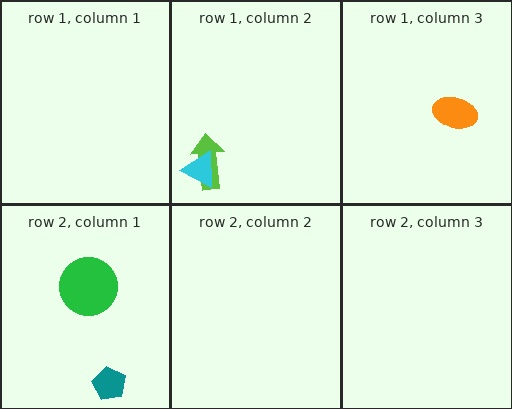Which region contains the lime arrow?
The row 1, column 2 region.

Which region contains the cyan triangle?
The row 1, column 2 region.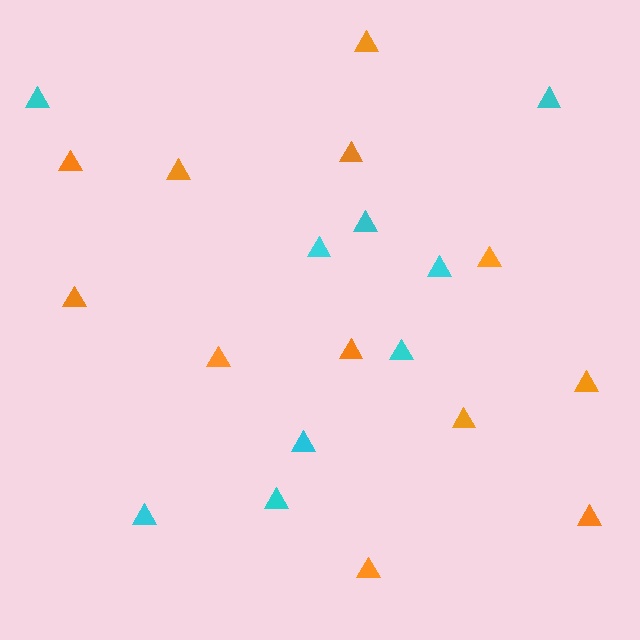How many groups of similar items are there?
There are 2 groups: one group of orange triangles (12) and one group of cyan triangles (9).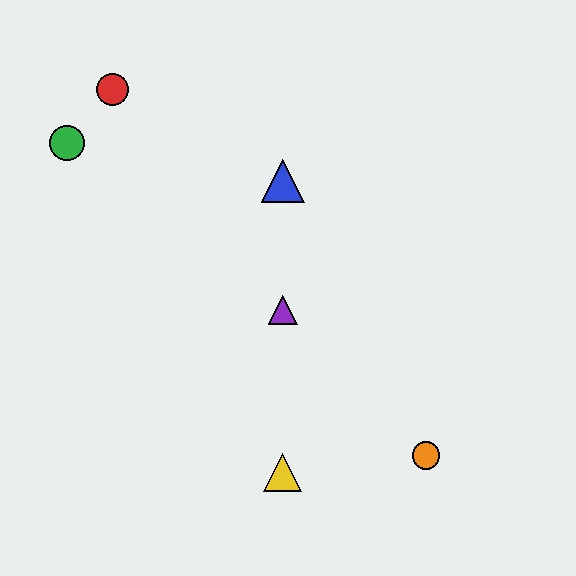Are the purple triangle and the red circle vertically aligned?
No, the purple triangle is at x≈283 and the red circle is at x≈112.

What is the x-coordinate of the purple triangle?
The purple triangle is at x≈283.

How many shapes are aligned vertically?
3 shapes (the blue triangle, the yellow triangle, the purple triangle) are aligned vertically.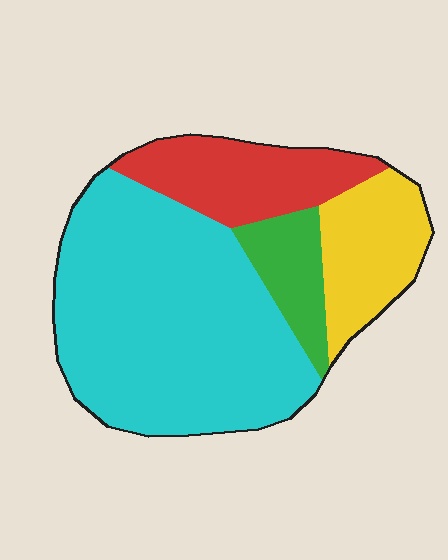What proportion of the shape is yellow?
Yellow takes up about one sixth (1/6) of the shape.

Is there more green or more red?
Red.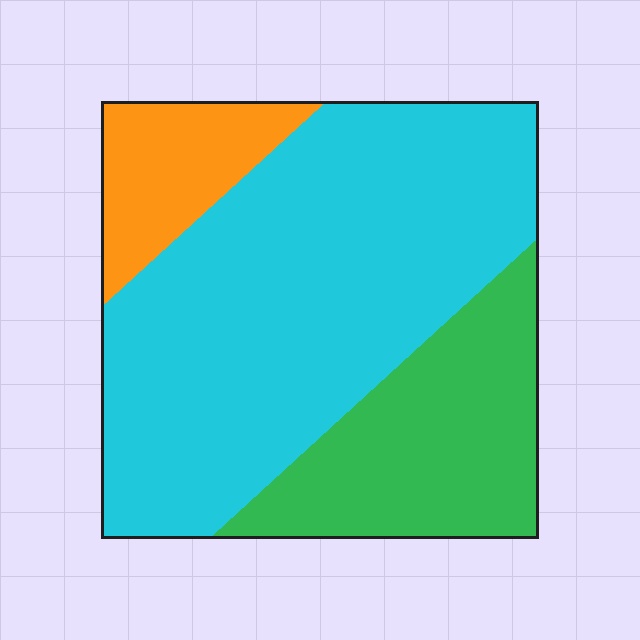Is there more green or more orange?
Green.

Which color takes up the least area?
Orange, at roughly 10%.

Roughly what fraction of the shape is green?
Green takes up about one quarter (1/4) of the shape.